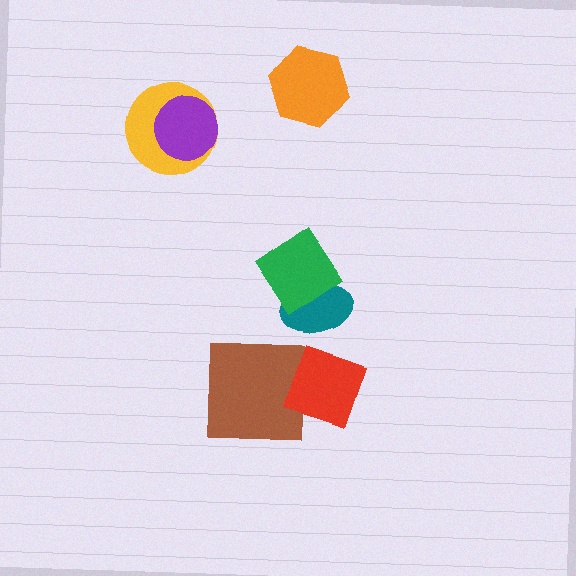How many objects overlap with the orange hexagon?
0 objects overlap with the orange hexagon.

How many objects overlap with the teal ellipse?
1 object overlaps with the teal ellipse.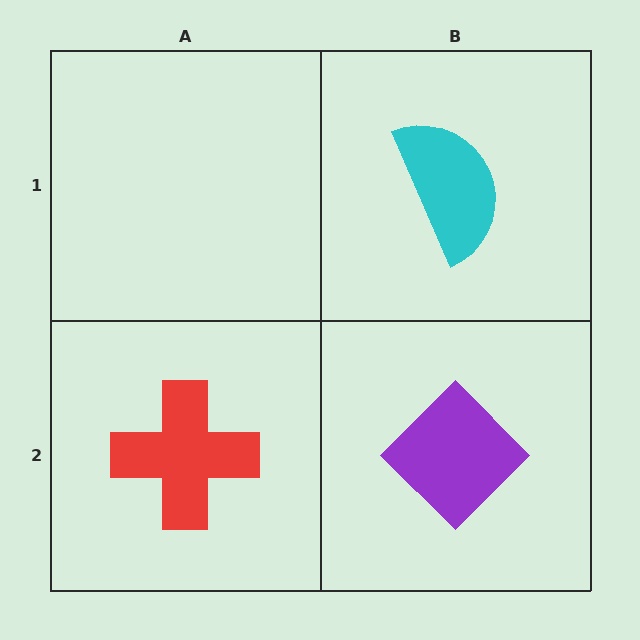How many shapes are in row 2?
2 shapes.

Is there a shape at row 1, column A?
No, that cell is empty.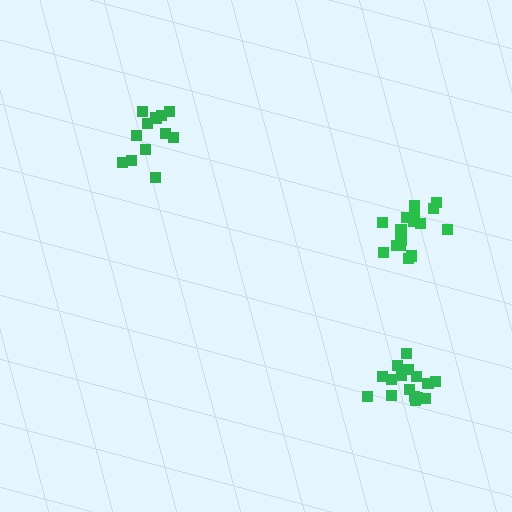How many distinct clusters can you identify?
There are 3 distinct clusters.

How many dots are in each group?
Group 1: 16 dots, Group 2: 12 dots, Group 3: 16 dots (44 total).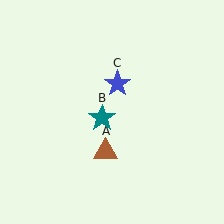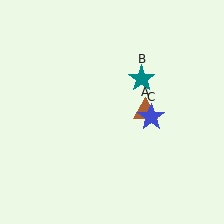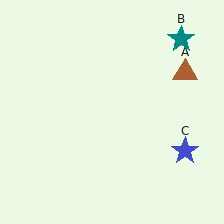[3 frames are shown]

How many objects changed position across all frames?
3 objects changed position: brown triangle (object A), teal star (object B), blue star (object C).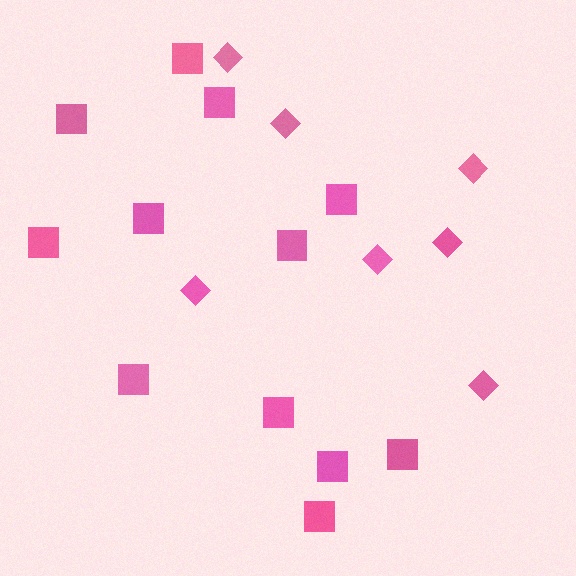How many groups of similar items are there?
There are 2 groups: one group of diamonds (7) and one group of squares (12).